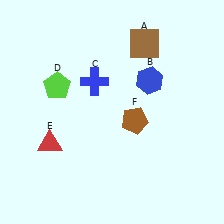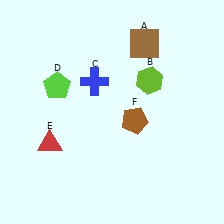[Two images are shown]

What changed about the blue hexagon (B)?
In Image 1, B is blue. In Image 2, it changed to lime.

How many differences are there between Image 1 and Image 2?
There is 1 difference between the two images.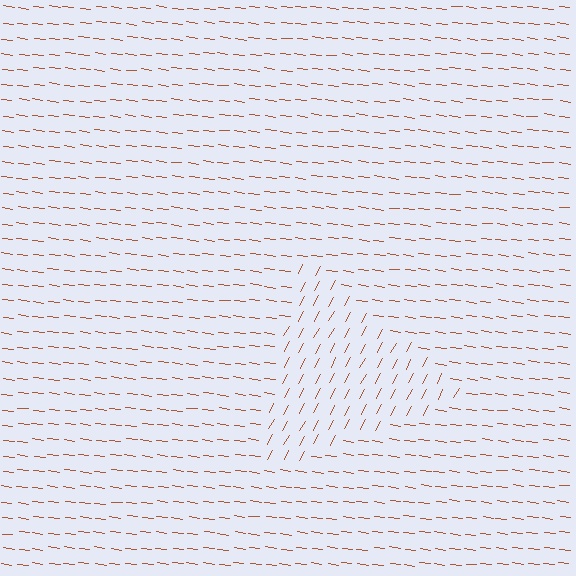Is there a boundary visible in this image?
Yes, there is a texture boundary formed by a change in line orientation.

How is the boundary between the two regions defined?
The boundary is defined purely by a change in line orientation (approximately 69 degrees difference). All lines are the same color and thickness.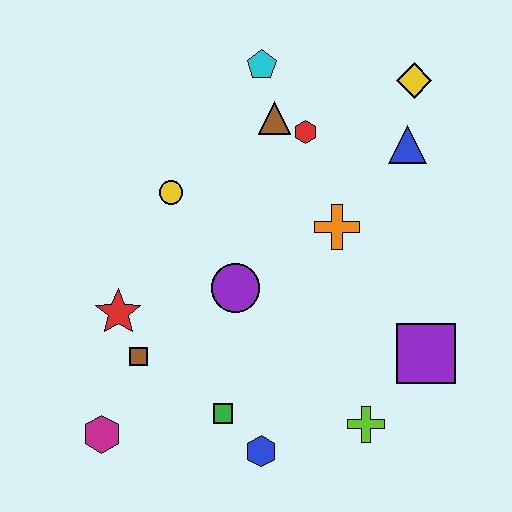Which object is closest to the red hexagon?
The brown triangle is closest to the red hexagon.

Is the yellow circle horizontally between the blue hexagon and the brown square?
Yes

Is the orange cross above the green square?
Yes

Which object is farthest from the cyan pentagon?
The magenta hexagon is farthest from the cyan pentagon.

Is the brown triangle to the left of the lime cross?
Yes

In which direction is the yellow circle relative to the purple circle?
The yellow circle is above the purple circle.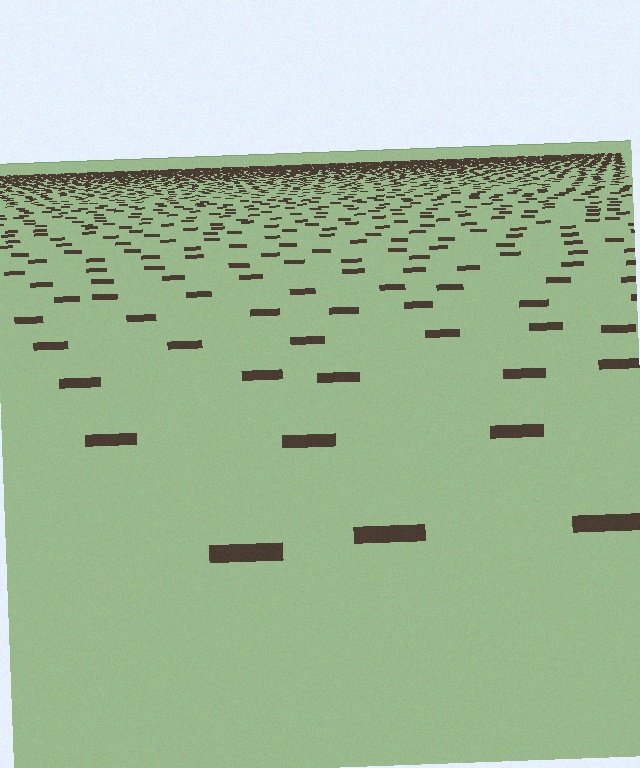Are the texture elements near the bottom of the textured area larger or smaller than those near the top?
Larger. Near the bottom, elements are closer to the viewer and appear at a bigger on-screen size.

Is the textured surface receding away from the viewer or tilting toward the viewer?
The surface is receding away from the viewer. Texture elements get smaller and denser toward the top.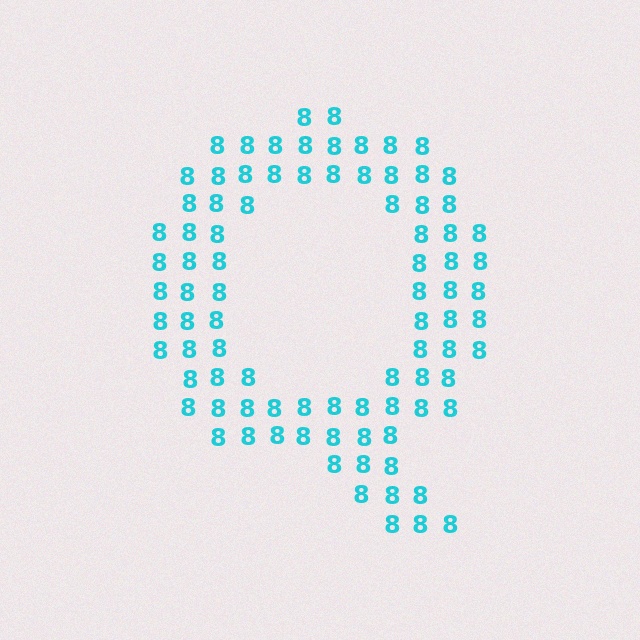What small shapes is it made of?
It is made of small digit 8's.